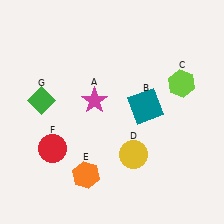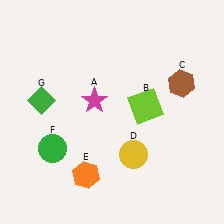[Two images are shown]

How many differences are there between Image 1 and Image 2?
There are 3 differences between the two images.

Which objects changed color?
B changed from teal to lime. C changed from lime to brown. F changed from red to green.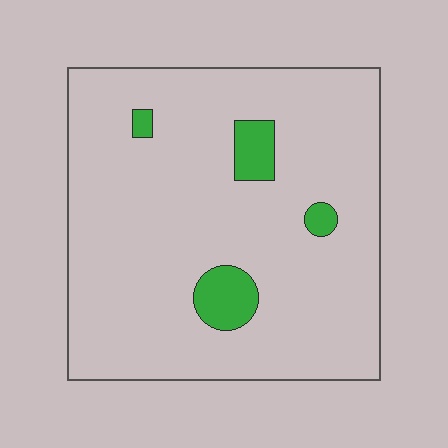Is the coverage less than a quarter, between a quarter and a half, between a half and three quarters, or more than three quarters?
Less than a quarter.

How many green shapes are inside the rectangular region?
4.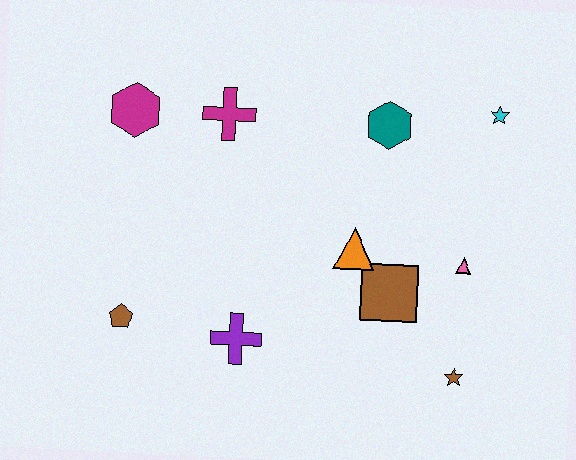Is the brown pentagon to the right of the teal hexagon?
No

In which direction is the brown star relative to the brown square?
The brown star is below the brown square.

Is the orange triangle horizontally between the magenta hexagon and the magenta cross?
No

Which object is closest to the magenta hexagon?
The magenta cross is closest to the magenta hexagon.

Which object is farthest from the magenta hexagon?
The brown star is farthest from the magenta hexagon.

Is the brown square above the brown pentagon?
Yes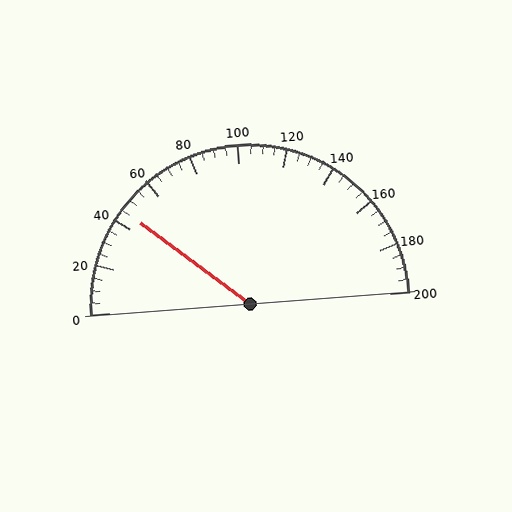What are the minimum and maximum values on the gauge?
The gauge ranges from 0 to 200.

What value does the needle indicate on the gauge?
The needle indicates approximately 45.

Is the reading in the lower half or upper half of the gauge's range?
The reading is in the lower half of the range (0 to 200).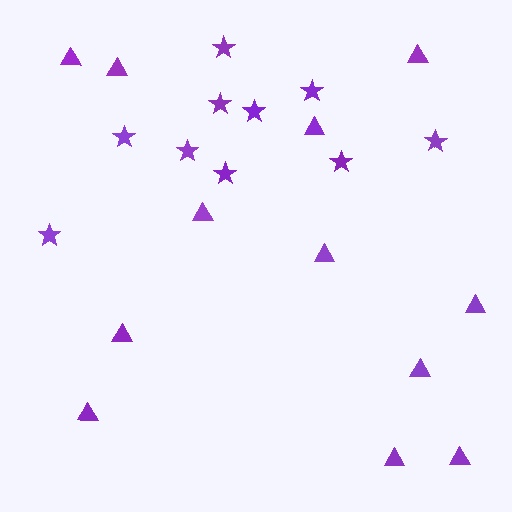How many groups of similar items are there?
There are 2 groups: one group of stars (10) and one group of triangles (12).